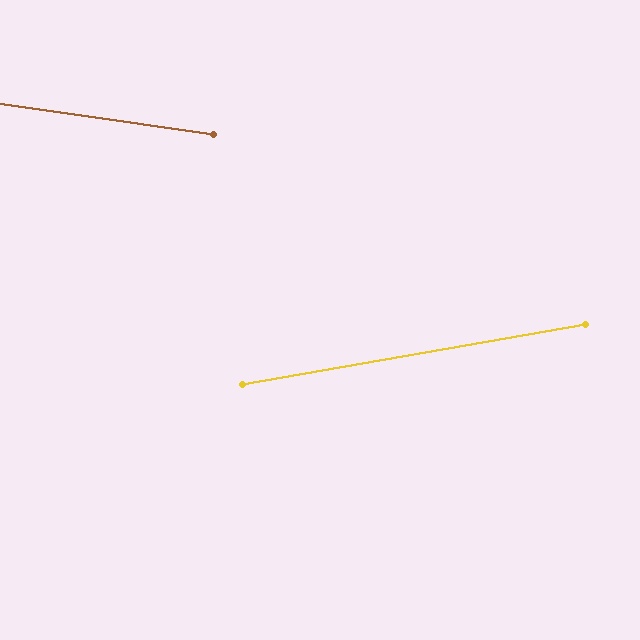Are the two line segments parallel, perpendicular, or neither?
Neither parallel nor perpendicular — they differ by about 18°.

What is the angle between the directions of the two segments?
Approximately 18 degrees.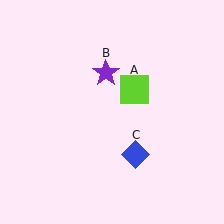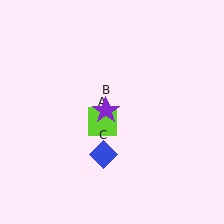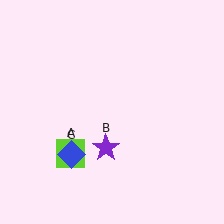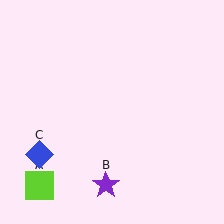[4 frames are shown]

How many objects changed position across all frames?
3 objects changed position: lime square (object A), purple star (object B), blue diamond (object C).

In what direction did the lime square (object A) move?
The lime square (object A) moved down and to the left.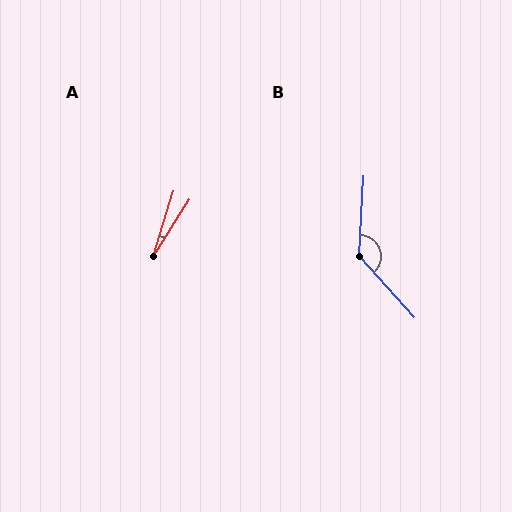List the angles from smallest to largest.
A (15°), B (135°).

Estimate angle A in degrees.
Approximately 15 degrees.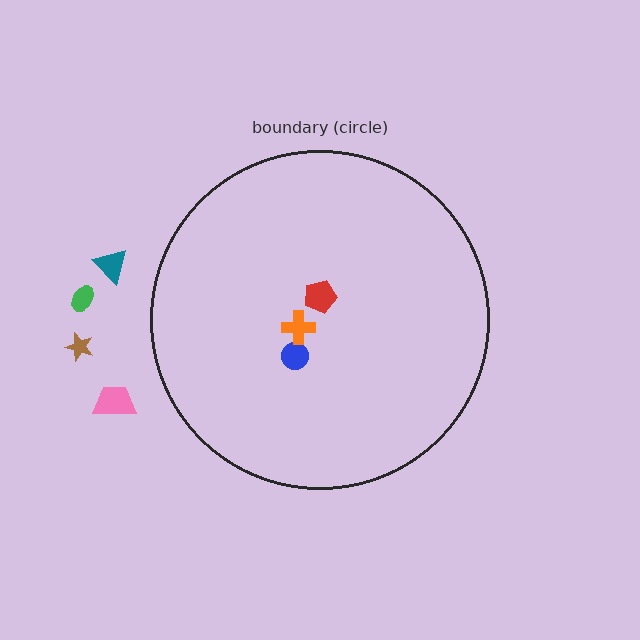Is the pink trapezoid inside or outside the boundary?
Outside.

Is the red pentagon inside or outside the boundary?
Inside.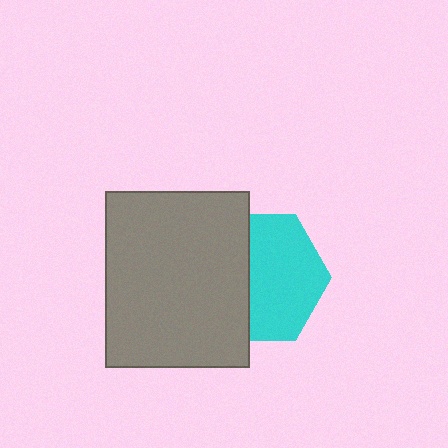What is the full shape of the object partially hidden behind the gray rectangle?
The partially hidden object is a cyan hexagon.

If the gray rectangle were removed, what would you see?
You would see the complete cyan hexagon.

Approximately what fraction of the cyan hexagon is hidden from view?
Roughly 41% of the cyan hexagon is hidden behind the gray rectangle.